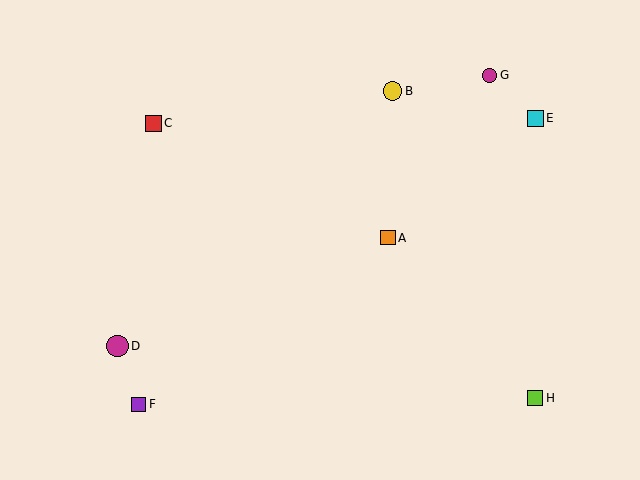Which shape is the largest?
The magenta circle (labeled D) is the largest.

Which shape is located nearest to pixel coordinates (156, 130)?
The red square (labeled C) at (153, 123) is nearest to that location.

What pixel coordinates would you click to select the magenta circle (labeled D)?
Click at (117, 346) to select the magenta circle D.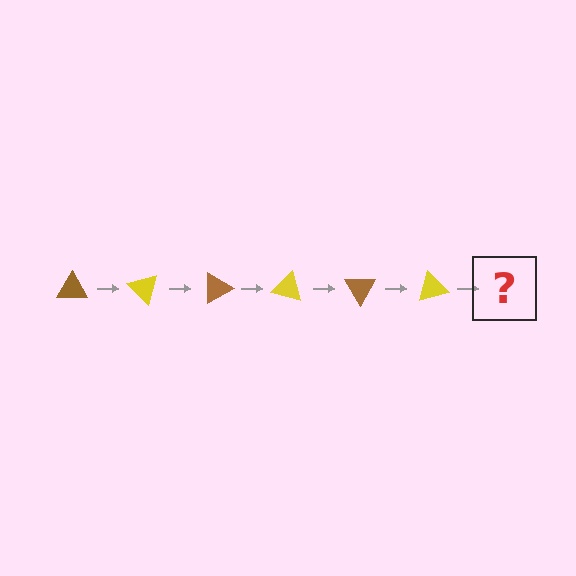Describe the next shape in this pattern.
It should be a brown triangle, rotated 270 degrees from the start.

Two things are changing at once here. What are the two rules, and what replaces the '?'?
The two rules are that it rotates 45 degrees each step and the color cycles through brown and yellow. The '?' should be a brown triangle, rotated 270 degrees from the start.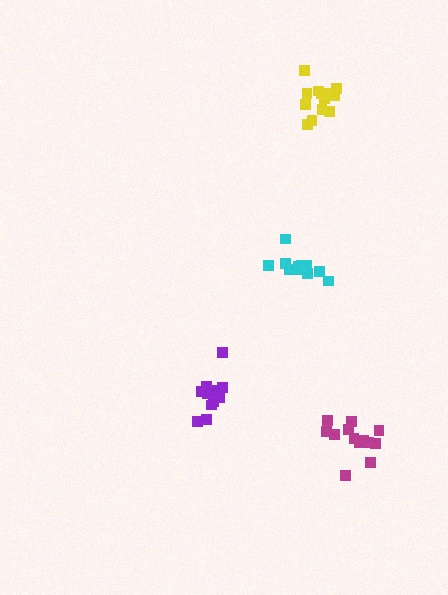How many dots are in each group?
Group 1: 13 dots, Group 2: 11 dots, Group 3: 13 dots, Group 4: 13 dots (50 total).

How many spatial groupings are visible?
There are 4 spatial groupings.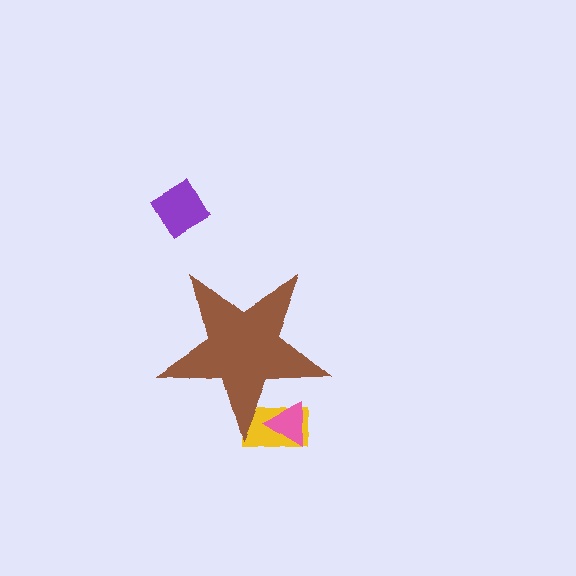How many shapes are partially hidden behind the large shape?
2 shapes are partially hidden.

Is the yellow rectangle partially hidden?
Yes, the yellow rectangle is partially hidden behind the brown star.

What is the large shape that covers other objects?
A brown star.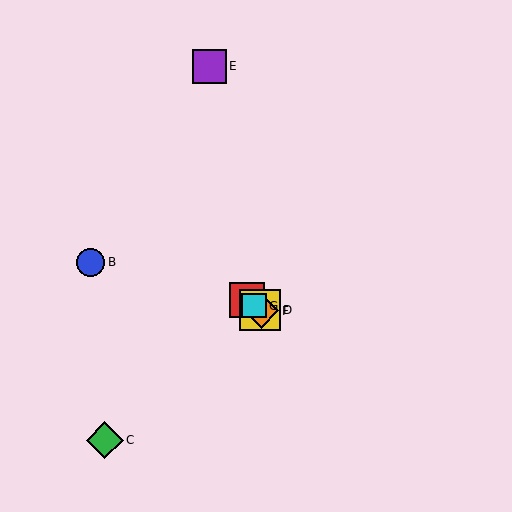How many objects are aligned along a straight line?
4 objects (A, D, F, G) are aligned along a straight line.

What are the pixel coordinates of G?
Object G is at (254, 306).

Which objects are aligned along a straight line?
Objects A, D, F, G are aligned along a straight line.